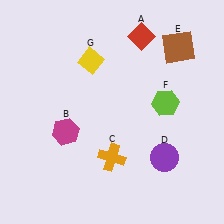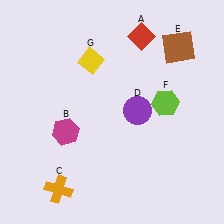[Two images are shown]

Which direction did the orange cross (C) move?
The orange cross (C) moved left.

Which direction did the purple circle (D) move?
The purple circle (D) moved up.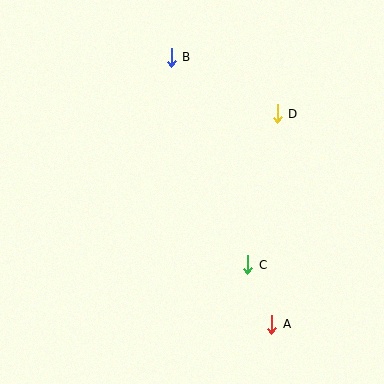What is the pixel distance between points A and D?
The distance between A and D is 211 pixels.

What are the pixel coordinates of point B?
Point B is at (171, 57).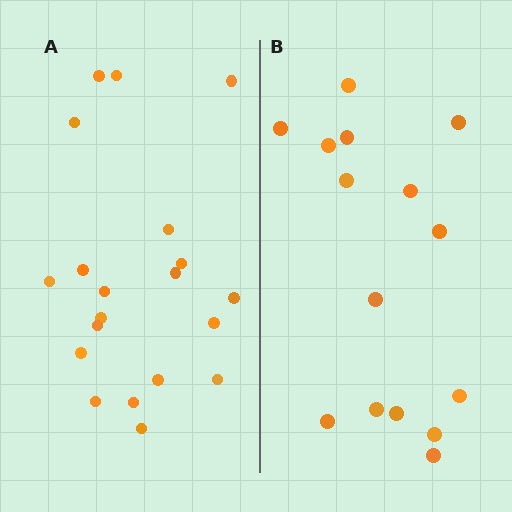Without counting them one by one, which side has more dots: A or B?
Region A (the left region) has more dots.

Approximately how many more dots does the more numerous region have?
Region A has about 5 more dots than region B.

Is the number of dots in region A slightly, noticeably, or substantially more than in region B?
Region A has noticeably more, but not dramatically so. The ratio is roughly 1.3 to 1.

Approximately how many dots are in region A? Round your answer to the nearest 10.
About 20 dots.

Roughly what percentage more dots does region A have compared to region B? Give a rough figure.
About 35% more.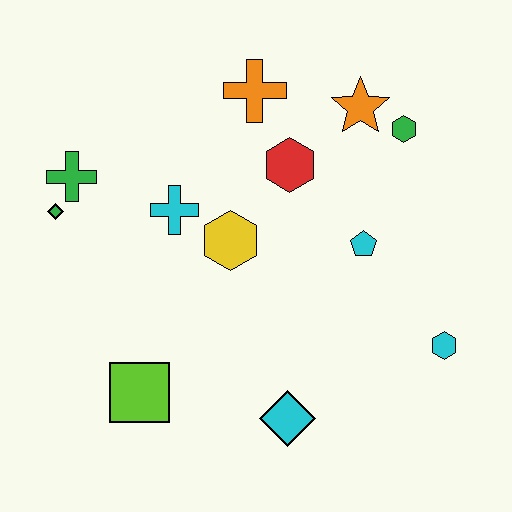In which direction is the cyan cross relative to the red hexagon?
The cyan cross is to the left of the red hexagon.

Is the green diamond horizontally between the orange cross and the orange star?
No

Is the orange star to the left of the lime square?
No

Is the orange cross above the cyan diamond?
Yes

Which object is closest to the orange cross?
The red hexagon is closest to the orange cross.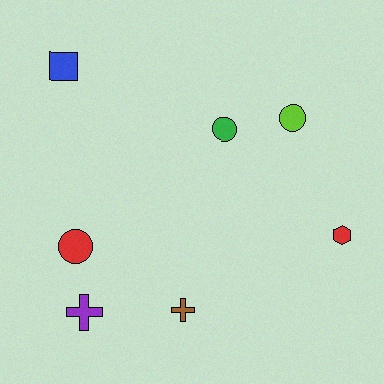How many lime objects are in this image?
There is 1 lime object.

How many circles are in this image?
There are 3 circles.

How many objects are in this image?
There are 7 objects.